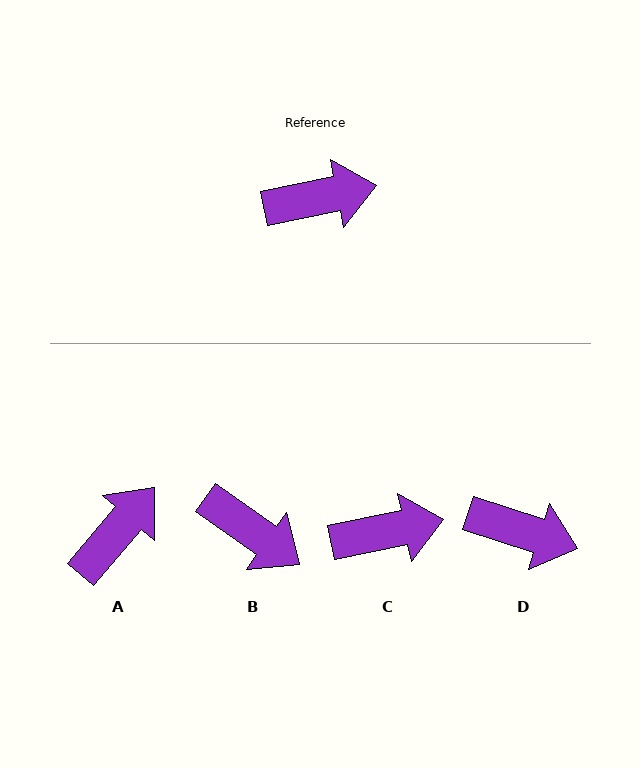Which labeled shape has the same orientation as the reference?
C.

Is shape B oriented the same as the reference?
No, it is off by about 47 degrees.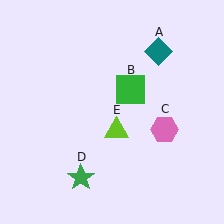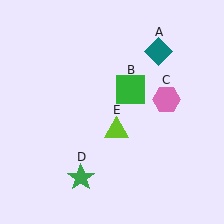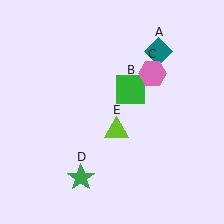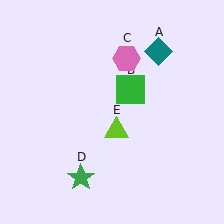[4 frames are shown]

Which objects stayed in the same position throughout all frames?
Teal diamond (object A) and green square (object B) and green star (object D) and lime triangle (object E) remained stationary.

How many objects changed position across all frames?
1 object changed position: pink hexagon (object C).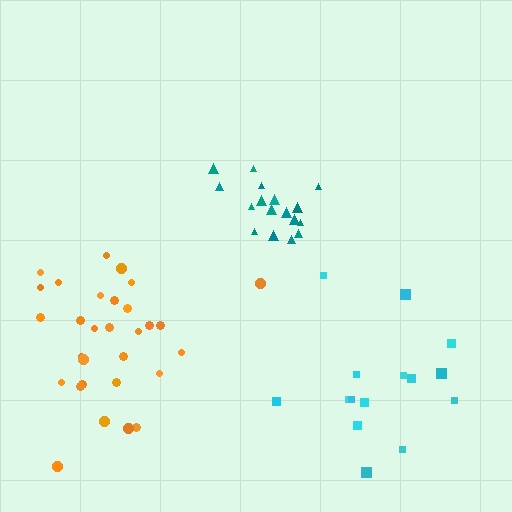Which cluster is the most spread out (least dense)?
Cyan.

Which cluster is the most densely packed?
Teal.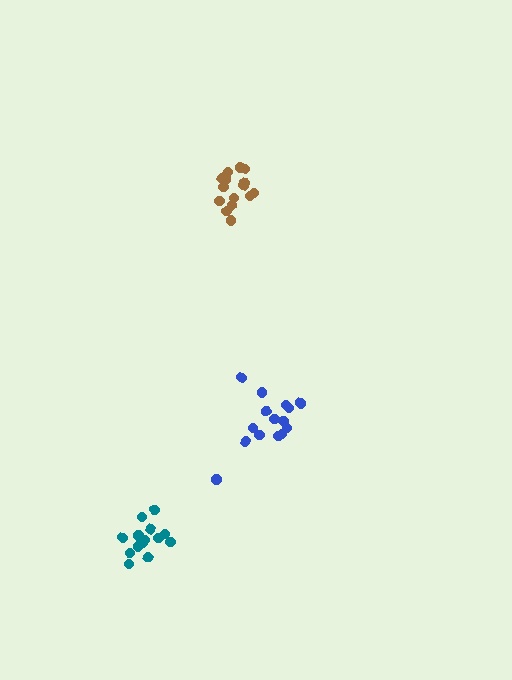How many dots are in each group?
Group 1: 15 dots, Group 2: 14 dots, Group 3: 16 dots (45 total).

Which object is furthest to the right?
The blue cluster is rightmost.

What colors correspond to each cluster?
The clusters are colored: blue, teal, brown.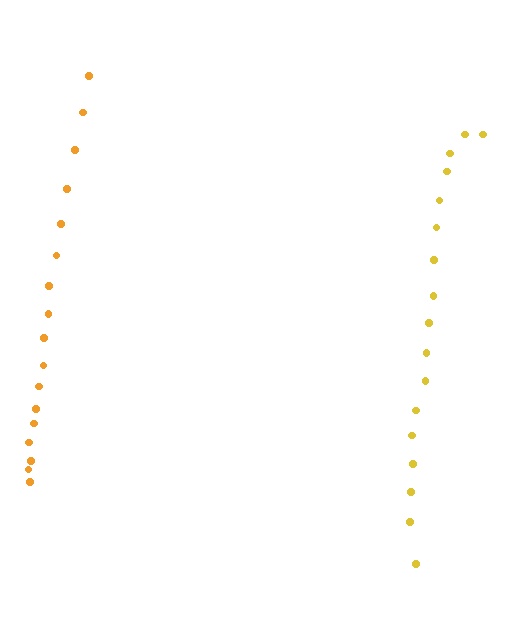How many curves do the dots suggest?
There are 2 distinct paths.